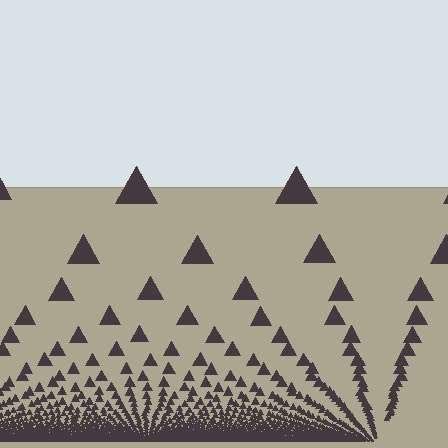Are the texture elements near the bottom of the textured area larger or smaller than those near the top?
Smaller. The gradient is inverted — elements near the bottom are smaller and denser.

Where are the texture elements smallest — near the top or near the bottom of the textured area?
Near the bottom.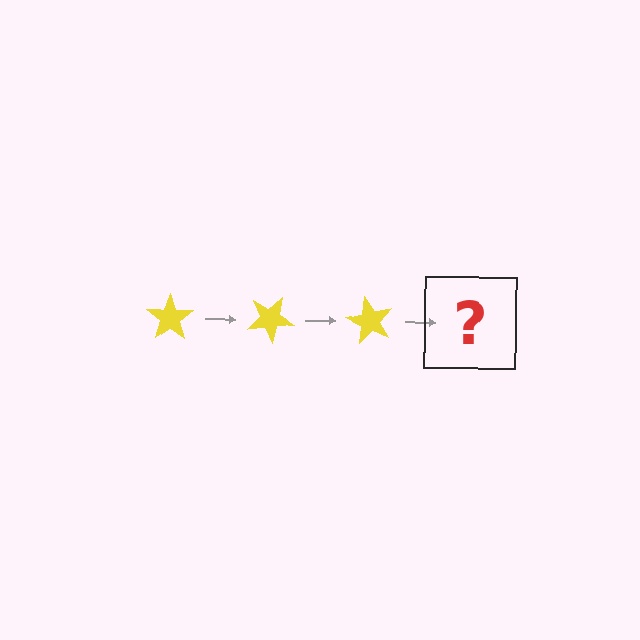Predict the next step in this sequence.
The next step is a yellow star rotated 90 degrees.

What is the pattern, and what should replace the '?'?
The pattern is that the star rotates 30 degrees each step. The '?' should be a yellow star rotated 90 degrees.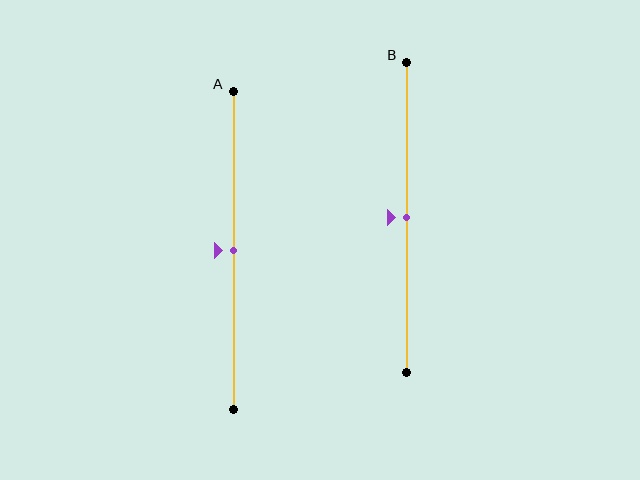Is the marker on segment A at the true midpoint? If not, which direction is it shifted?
Yes, the marker on segment A is at the true midpoint.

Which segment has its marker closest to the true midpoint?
Segment A has its marker closest to the true midpoint.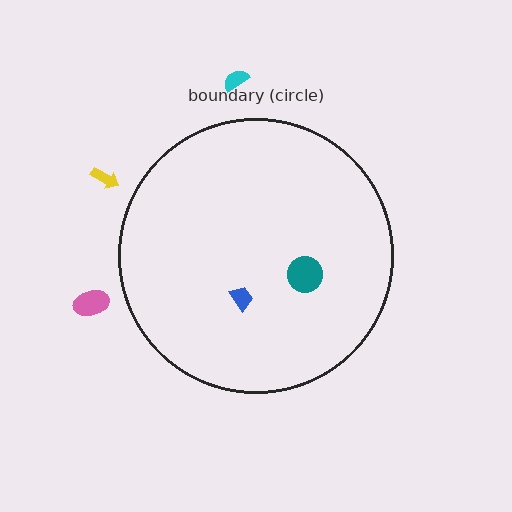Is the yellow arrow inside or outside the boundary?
Outside.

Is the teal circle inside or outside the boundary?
Inside.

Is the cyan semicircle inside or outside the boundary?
Outside.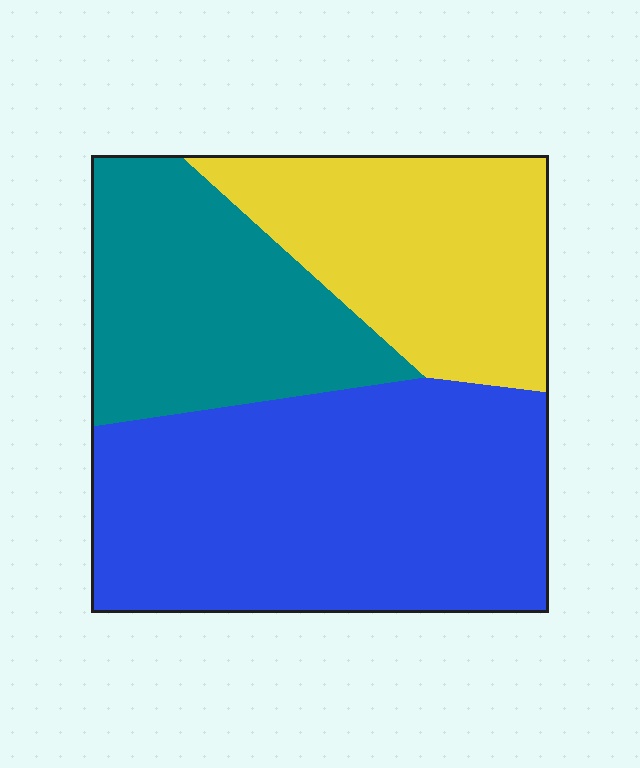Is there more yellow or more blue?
Blue.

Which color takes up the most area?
Blue, at roughly 45%.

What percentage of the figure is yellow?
Yellow covers about 25% of the figure.